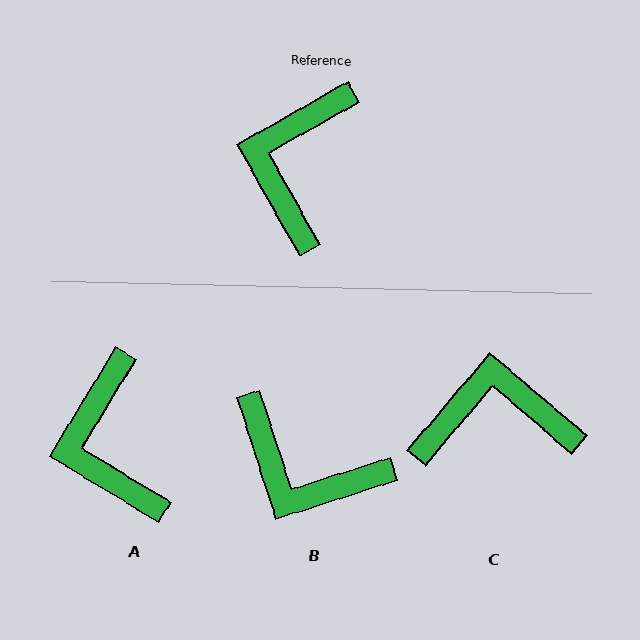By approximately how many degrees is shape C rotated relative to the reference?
Approximately 70 degrees clockwise.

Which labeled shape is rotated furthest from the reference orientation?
B, about 78 degrees away.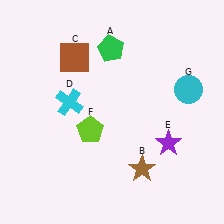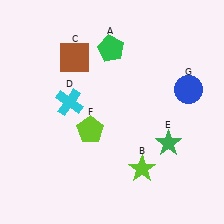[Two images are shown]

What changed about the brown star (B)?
In Image 1, B is brown. In Image 2, it changed to lime.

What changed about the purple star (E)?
In Image 1, E is purple. In Image 2, it changed to green.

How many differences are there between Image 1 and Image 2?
There are 3 differences between the two images.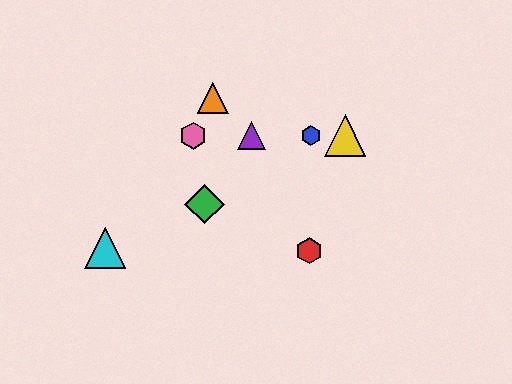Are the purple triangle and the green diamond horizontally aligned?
No, the purple triangle is at y≈136 and the green diamond is at y≈204.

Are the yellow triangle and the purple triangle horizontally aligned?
Yes, both are at y≈136.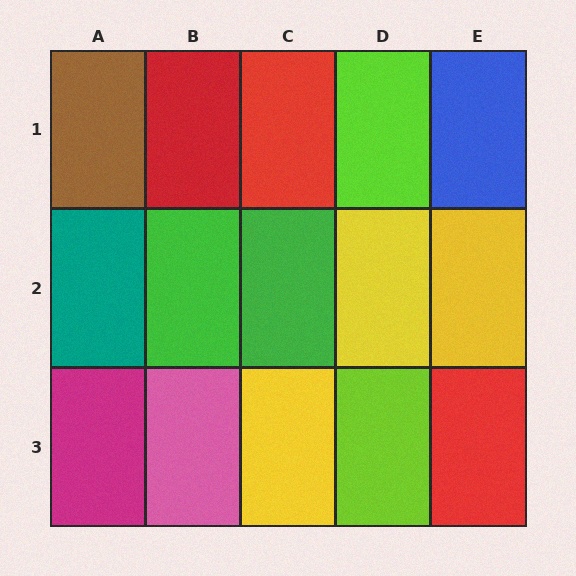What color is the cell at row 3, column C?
Yellow.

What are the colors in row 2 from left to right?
Teal, green, green, yellow, yellow.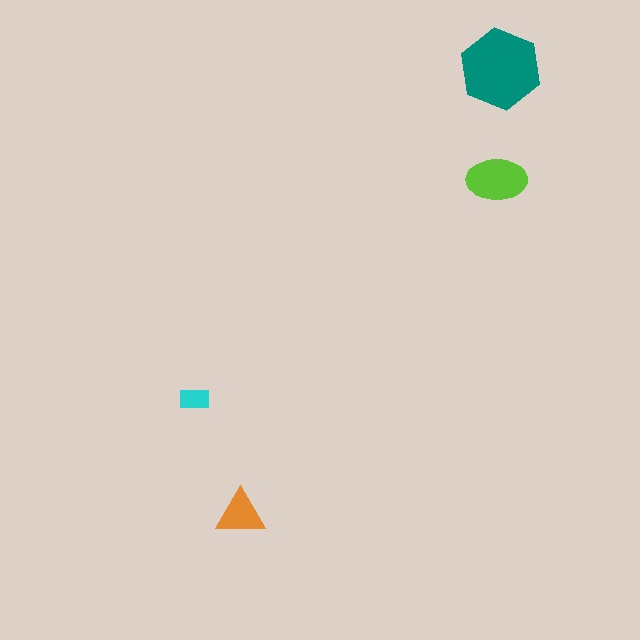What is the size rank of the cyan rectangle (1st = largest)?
4th.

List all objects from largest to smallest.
The teal hexagon, the lime ellipse, the orange triangle, the cyan rectangle.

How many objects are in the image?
There are 4 objects in the image.